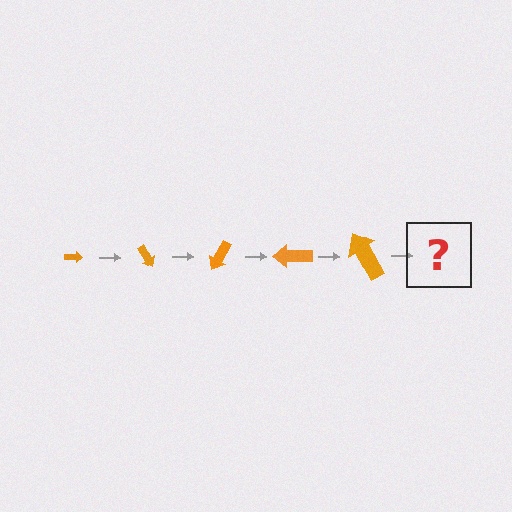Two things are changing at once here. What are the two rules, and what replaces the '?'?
The two rules are that the arrow grows larger each step and it rotates 60 degrees each step. The '?' should be an arrow, larger than the previous one and rotated 300 degrees from the start.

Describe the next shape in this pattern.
It should be an arrow, larger than the previous one and rotated 300 degrees from the start.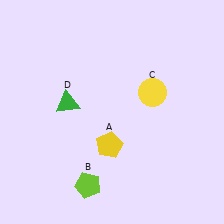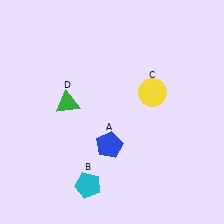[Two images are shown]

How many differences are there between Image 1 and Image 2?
There are 2 differences between the two images.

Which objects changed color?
A changed from yellow to blue. B changed from lime to cyan.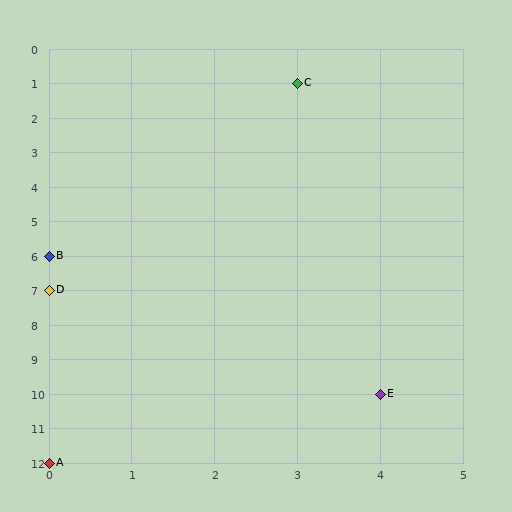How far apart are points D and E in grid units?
Points D and E are 4 columns and 3 rows apart (about 5.0 grid units diagonally).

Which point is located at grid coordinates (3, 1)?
Point C is at (3, 1).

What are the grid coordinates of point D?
Point D is at grid coordinates (0, 7).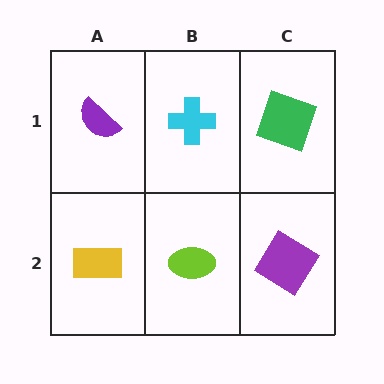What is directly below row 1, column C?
A purple diamond.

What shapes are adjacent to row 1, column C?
A purple diamond (row 2, column C), a cyan cross (row 1, column B).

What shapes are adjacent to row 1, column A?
A yellow rectangle (row 2, column A), a cyan cross (row 1, column B).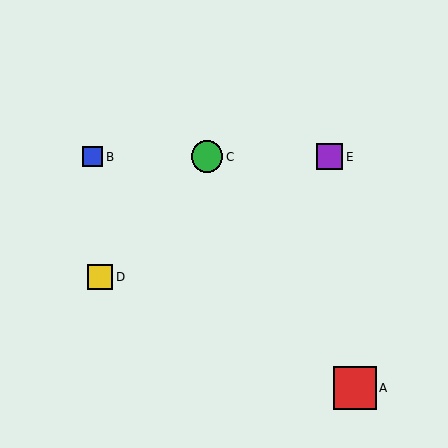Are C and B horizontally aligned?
Yes, both are at y≈157.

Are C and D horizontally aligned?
No, C is at y≈157 and D is at y≈277.